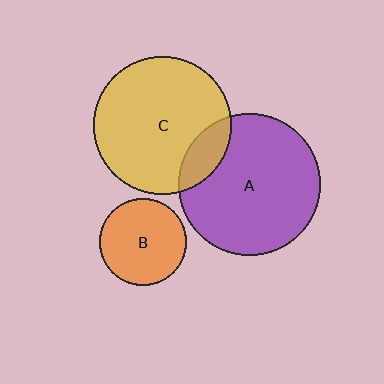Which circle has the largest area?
Circle A (purple).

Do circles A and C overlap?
Yes.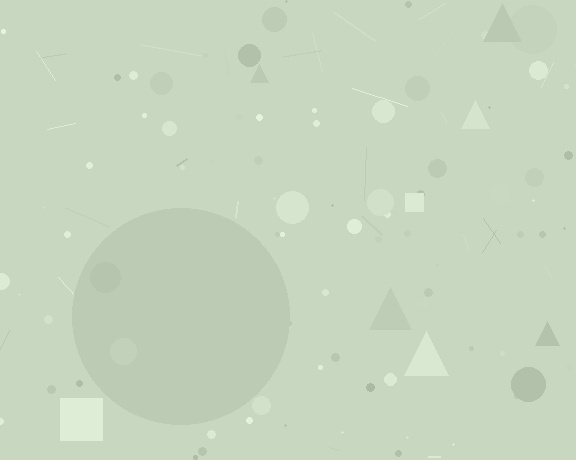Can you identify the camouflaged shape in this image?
The camouflaged shape is a circle.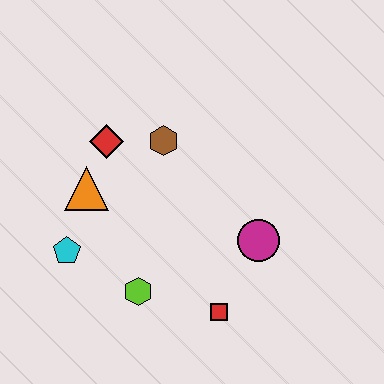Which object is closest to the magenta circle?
The red square is closest to the magenta circle.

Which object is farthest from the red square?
The red diamond is farthest from the red square.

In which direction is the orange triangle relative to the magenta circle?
The orange triangle is to the left of the magenta circle.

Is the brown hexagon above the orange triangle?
Yes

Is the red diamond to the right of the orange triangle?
Yes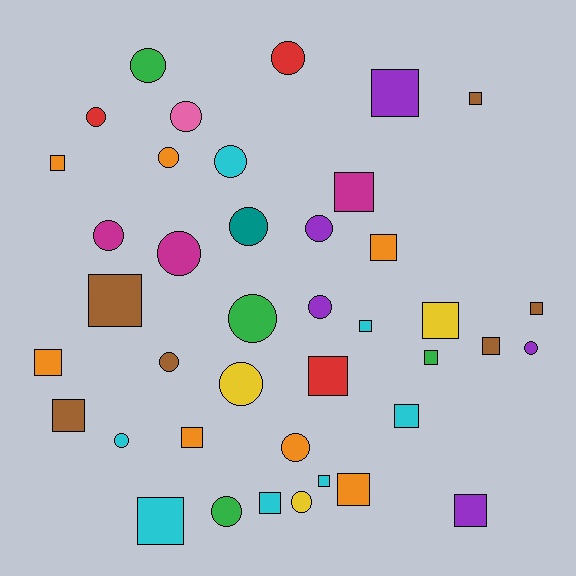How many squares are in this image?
There are 21 squares.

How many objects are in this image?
There are 40 objects.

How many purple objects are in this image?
There are 5 purple objects.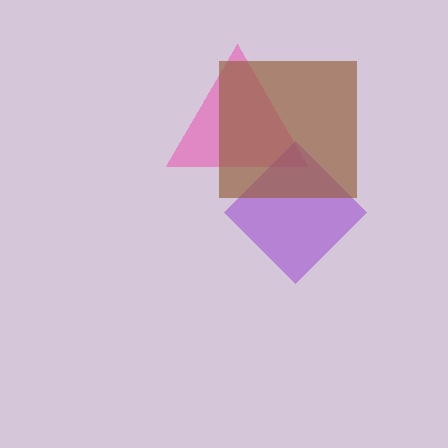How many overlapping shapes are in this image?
There are 3 overlapping shapes in the image.